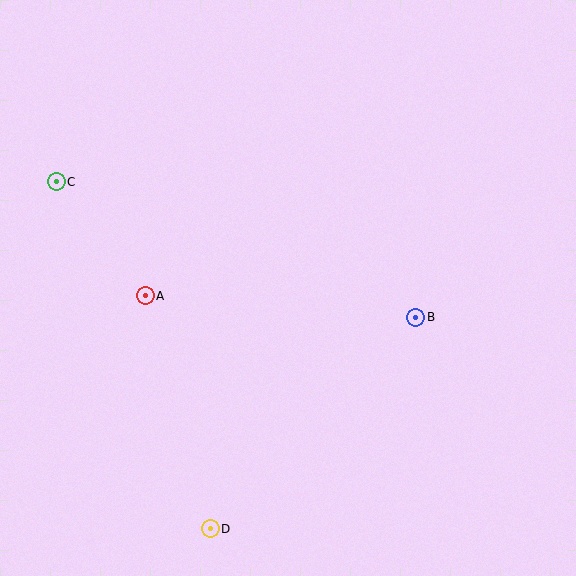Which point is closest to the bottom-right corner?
Point B is closest to the bottom-right corner.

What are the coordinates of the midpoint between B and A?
The midpoint between B and A is at (281, 307).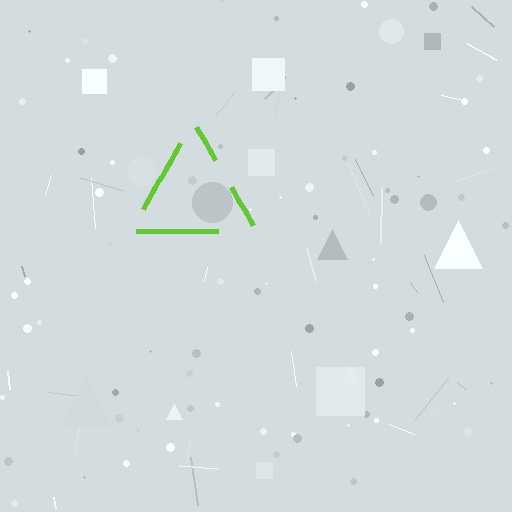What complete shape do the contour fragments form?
The contour fragments form a triangle.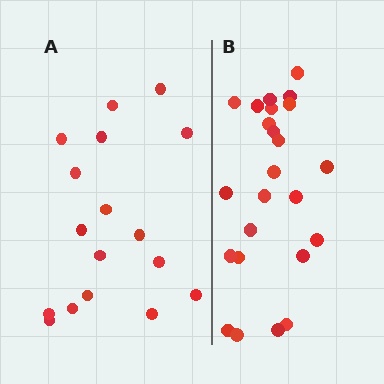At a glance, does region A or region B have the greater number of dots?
Region B (the right region) has more dots.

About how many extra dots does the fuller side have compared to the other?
Region B has roughly 8 or so more dots than region A.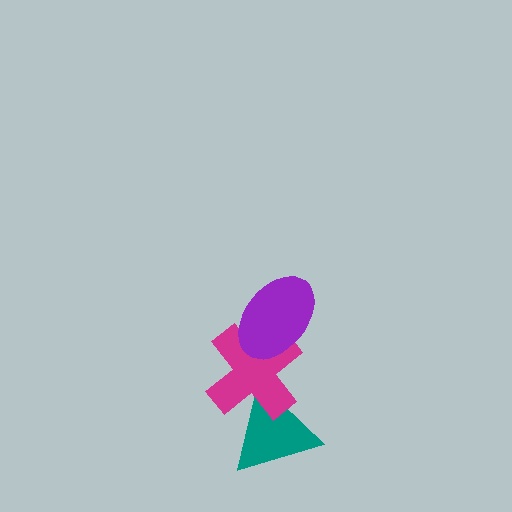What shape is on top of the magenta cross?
The purple ellipse is on top of the magenta cross.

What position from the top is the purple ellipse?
The purple ellipse is 1st from the top.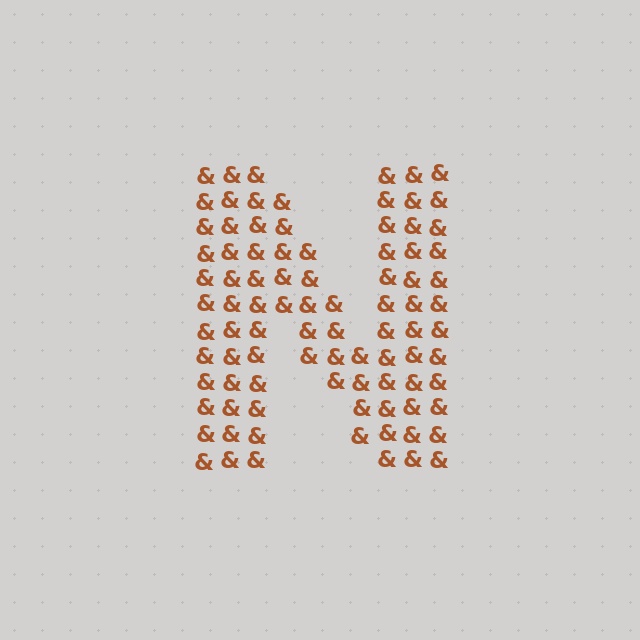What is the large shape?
The large shape is the letter N.